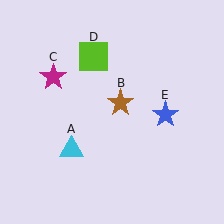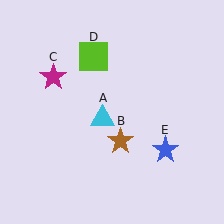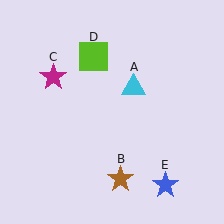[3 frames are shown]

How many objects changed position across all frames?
3 objects changed position: cyan triangle (object A), brown star (object B), blue star (object E).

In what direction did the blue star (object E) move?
The blue star (object E) moved down.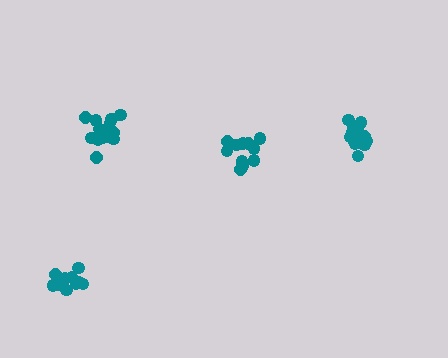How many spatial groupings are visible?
There are 4 spatial groupings.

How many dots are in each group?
Group 1: 14 dots, Group 2: 11 dots, Group 3: 14 dots, Group 4: 12 dots (51 total).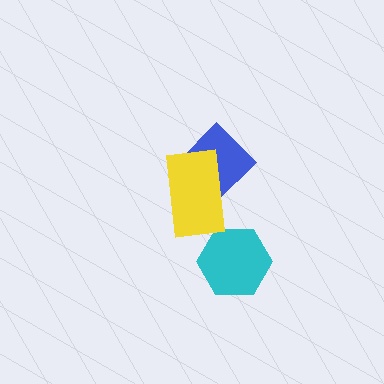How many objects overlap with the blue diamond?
1 object overlaps with the blue diamond.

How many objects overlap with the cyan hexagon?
0 objects overlap with the cyan hexagon.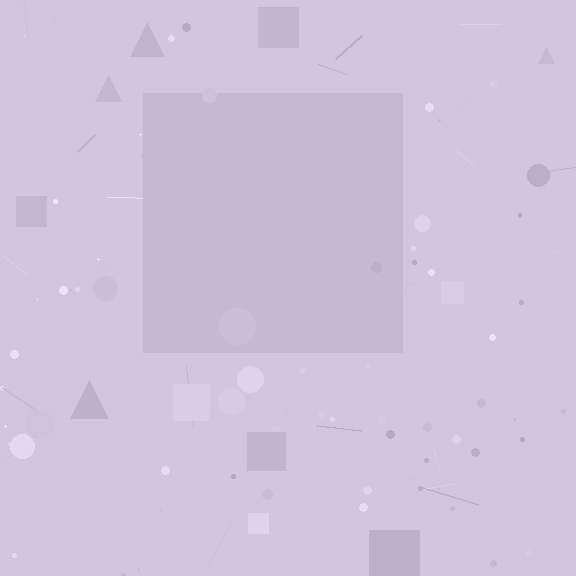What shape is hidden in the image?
A square is hidden in the image.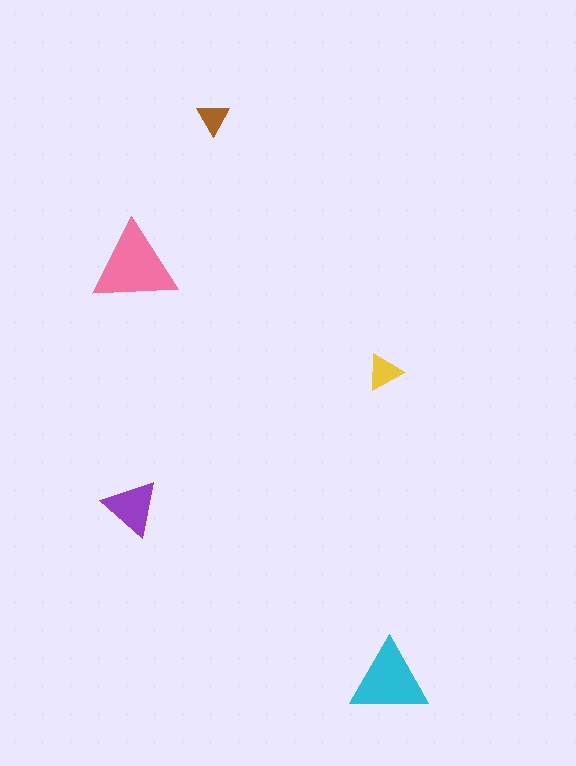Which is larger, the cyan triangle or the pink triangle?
The pink one.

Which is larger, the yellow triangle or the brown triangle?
The yellow one.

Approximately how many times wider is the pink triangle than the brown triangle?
About 2.5 times wider.